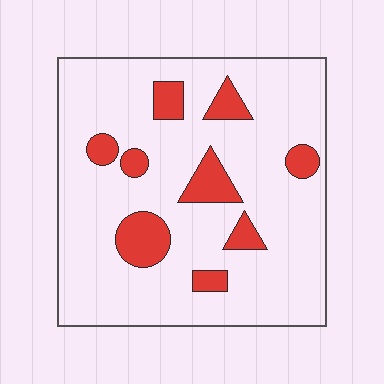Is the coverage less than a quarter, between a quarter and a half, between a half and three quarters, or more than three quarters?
Less than a quarter.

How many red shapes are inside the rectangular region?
9.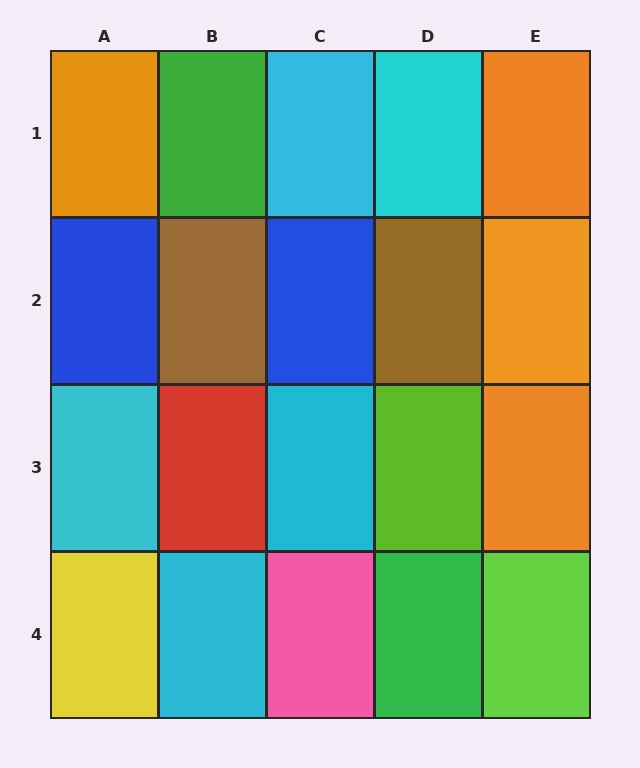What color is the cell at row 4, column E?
Lime.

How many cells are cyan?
5 cells are cyan.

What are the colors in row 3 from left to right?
Cyan, red, cyan, lime, orange.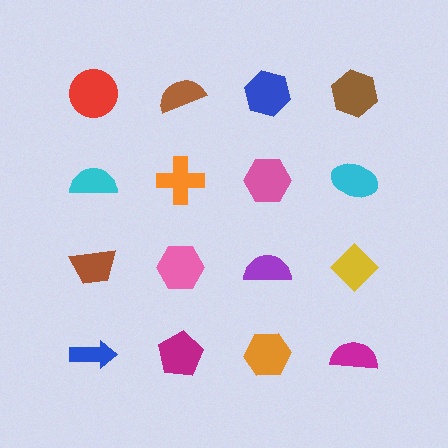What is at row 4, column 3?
An orange hexagon.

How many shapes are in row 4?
4 shapes.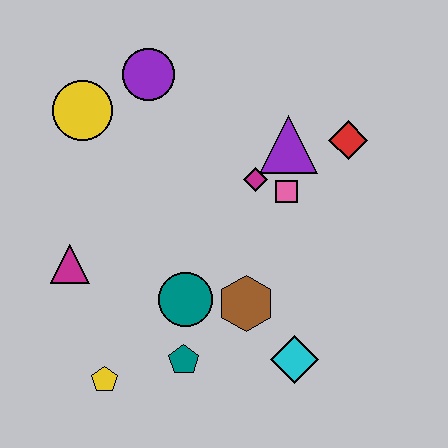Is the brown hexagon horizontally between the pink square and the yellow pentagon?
Yes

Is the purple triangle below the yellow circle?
Yes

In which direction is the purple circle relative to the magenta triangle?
The purple circle is above the magenta triangle.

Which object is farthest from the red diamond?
The yellow pentagon is farthest from the red diamond.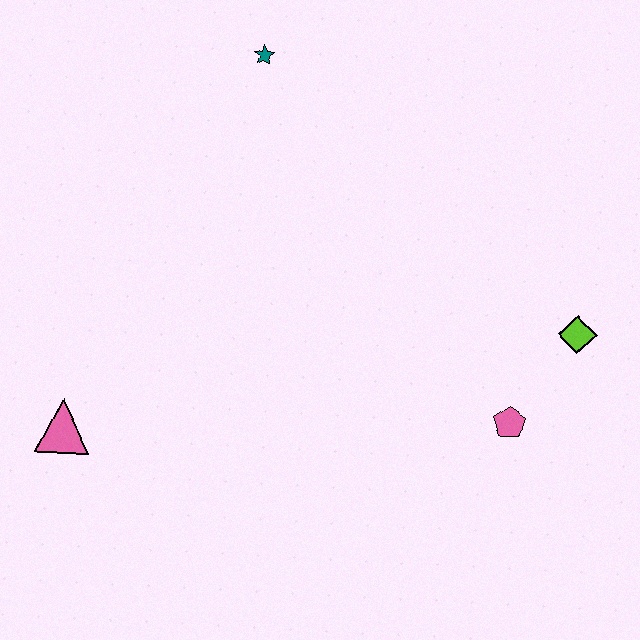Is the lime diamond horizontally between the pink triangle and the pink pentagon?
No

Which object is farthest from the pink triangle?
The lime diamond is farthest from the pink triangle.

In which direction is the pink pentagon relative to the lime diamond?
The pink pentagon is below the lime diamond.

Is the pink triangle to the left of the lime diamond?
Yes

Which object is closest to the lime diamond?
The pink pentagon is closest to the lime diamond.